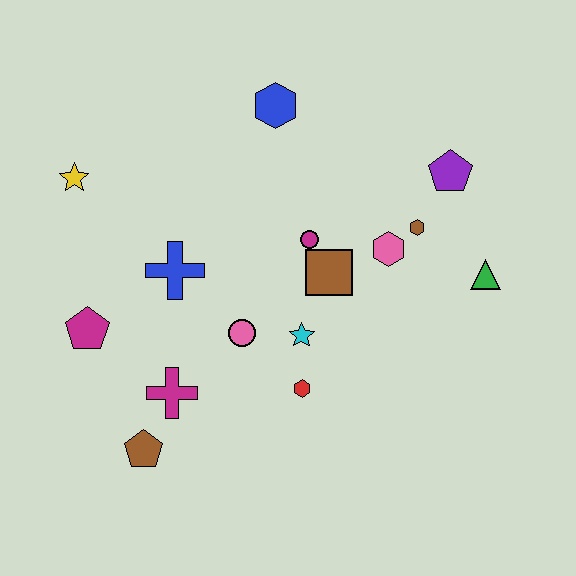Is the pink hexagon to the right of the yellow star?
Yes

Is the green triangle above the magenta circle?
No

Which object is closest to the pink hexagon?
The brown hexagon is closest to the pink hexagon.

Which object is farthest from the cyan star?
The yellow star is farthest from the cyan star.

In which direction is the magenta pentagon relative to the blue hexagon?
The magenta pentagon is below the blue hexagon.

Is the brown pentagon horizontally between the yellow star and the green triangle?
Yes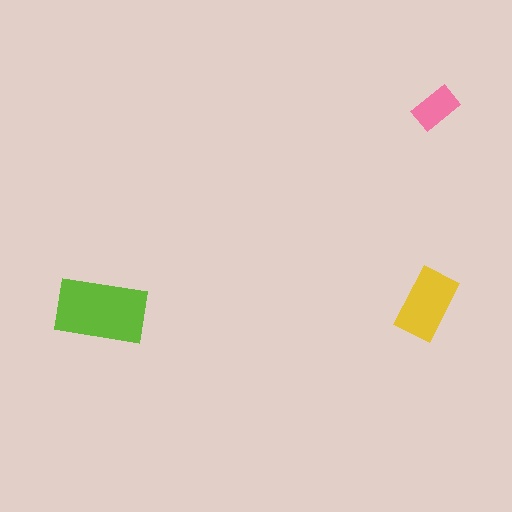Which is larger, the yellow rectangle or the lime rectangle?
The lime one.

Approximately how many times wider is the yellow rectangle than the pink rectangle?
About 1.5 times wider.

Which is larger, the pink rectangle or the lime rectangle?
The lime one.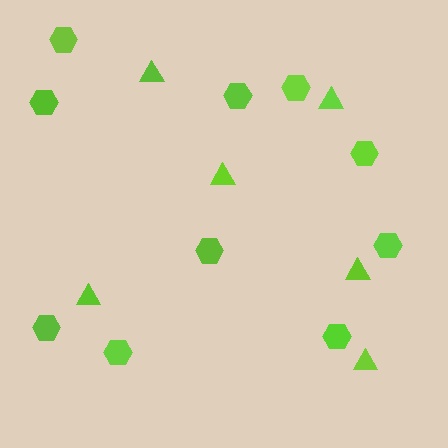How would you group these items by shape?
There are 2 groups: one group of triangles (6) and one group of hexagons (10).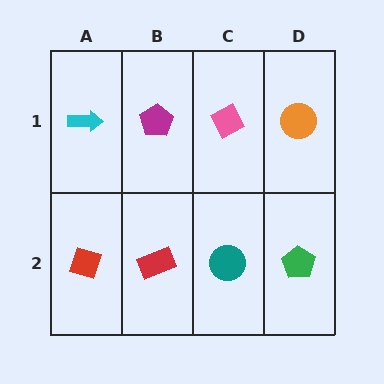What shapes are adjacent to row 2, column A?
A cyan arrow (row 1, column A), a red rectangle (row 2, column B).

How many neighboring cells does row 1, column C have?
3.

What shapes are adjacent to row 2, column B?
A magenta pentagon (row 1, column B), a red diamond (row 2, column A), a teal circle (row 2, column C).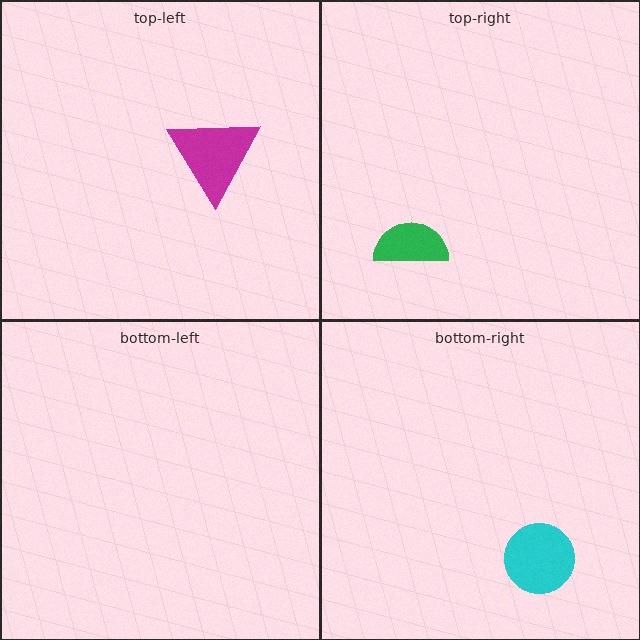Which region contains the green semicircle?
The top-right region.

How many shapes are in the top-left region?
1.